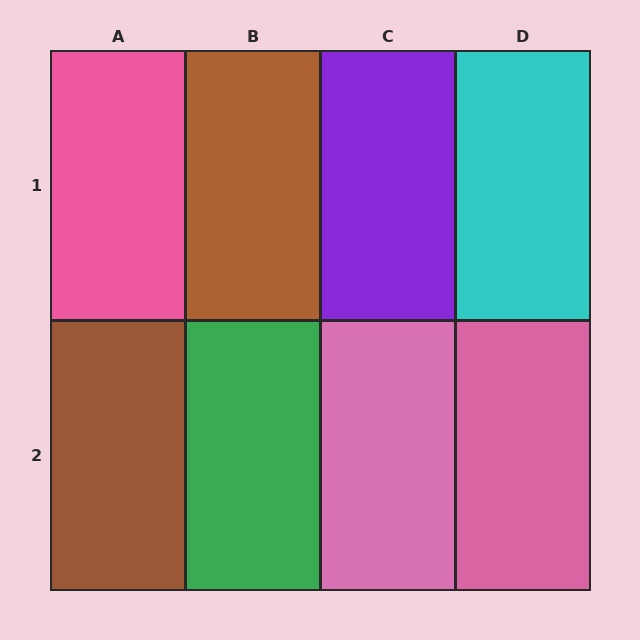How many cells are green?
1 cell is green.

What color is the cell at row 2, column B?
Green.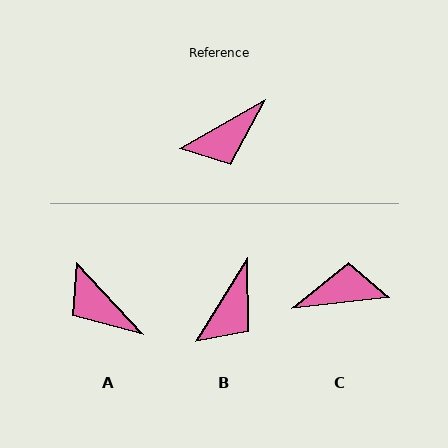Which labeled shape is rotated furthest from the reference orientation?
C, about 157 degrees away.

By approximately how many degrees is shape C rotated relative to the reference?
Approximately 157 degrees counter-clockwise.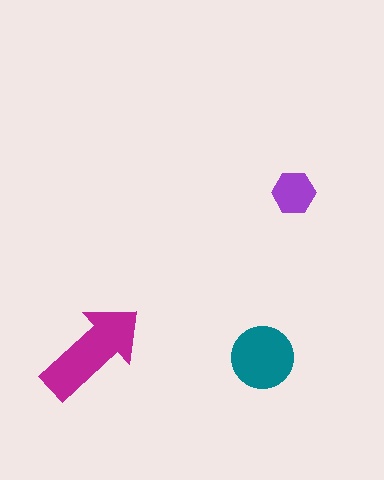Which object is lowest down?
The teal circle is bottommost.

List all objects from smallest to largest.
The purple hexagon, the teal circle, the magenta arrow.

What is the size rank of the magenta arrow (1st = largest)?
1st.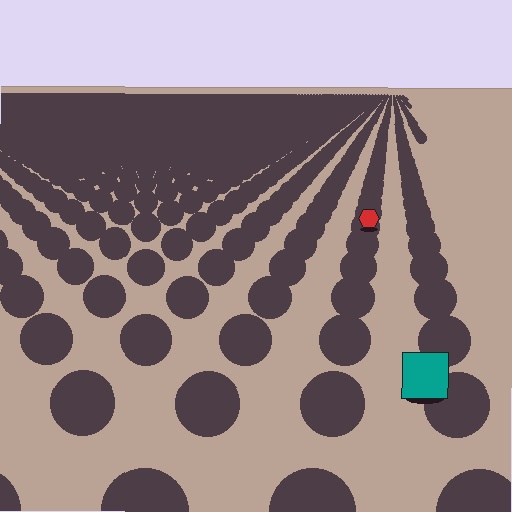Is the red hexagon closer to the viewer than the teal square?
No. The teal square is closer — you can tell from the texture gradient: the ground texture is coarser near it.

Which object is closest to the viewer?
The teal square is closest. The texture marks near it are larger and more spread out.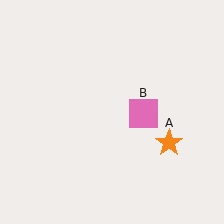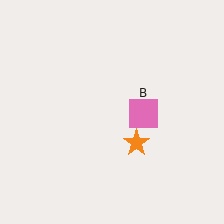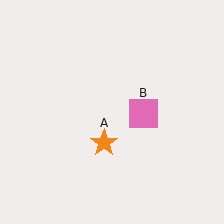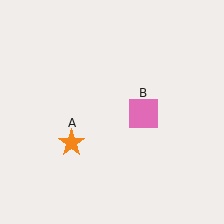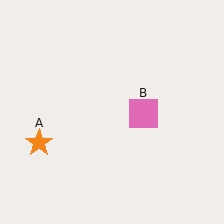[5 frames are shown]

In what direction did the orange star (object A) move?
The orange star (object A) moved left.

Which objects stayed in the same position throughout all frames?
Pink square (object B) remained stationary.